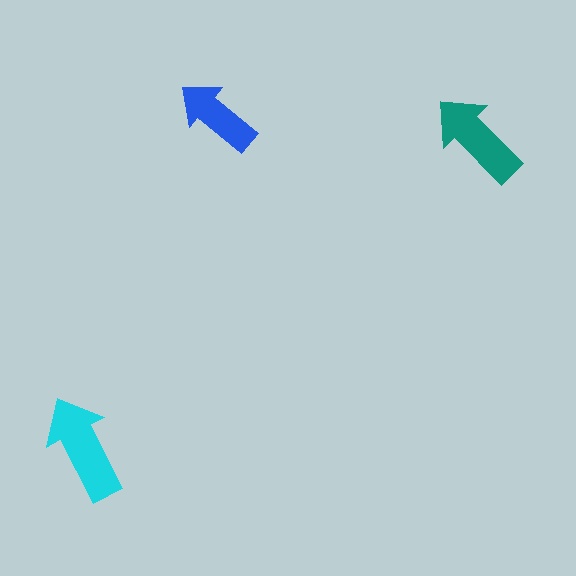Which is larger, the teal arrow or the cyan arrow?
The cyan one.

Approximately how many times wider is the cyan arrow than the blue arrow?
About 1.5 times wider.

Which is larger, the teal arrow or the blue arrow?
The teal one.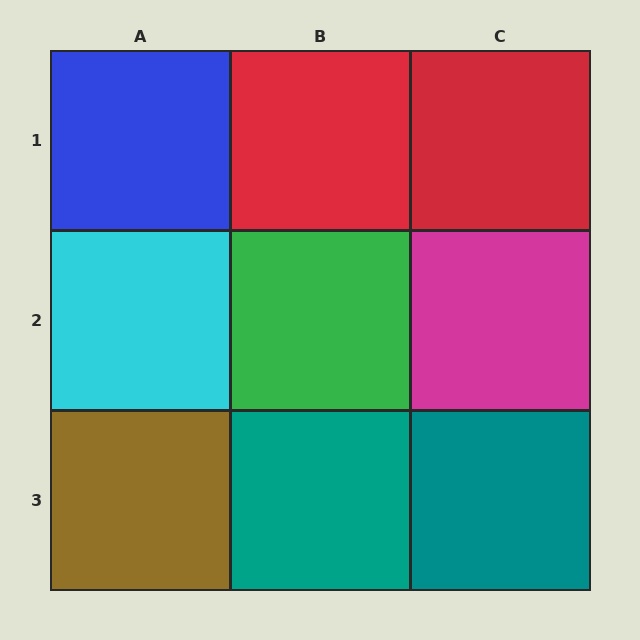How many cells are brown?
1 cell is brown.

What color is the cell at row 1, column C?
Red.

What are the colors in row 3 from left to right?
Brown, teal, teal.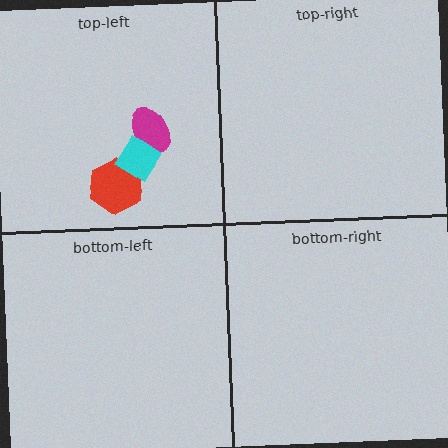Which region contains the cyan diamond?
The top-left region.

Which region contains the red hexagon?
The top-left region.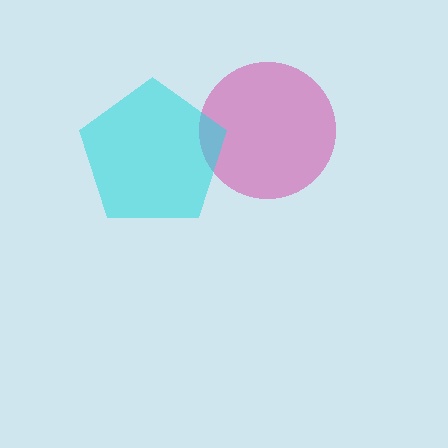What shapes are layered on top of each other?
The layered shapes are: a magenta circle, a cyan pentagon.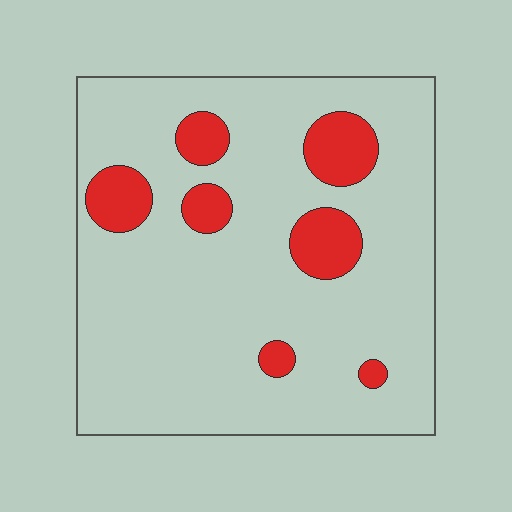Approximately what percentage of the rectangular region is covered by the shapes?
Approximately 15%.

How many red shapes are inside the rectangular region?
7.